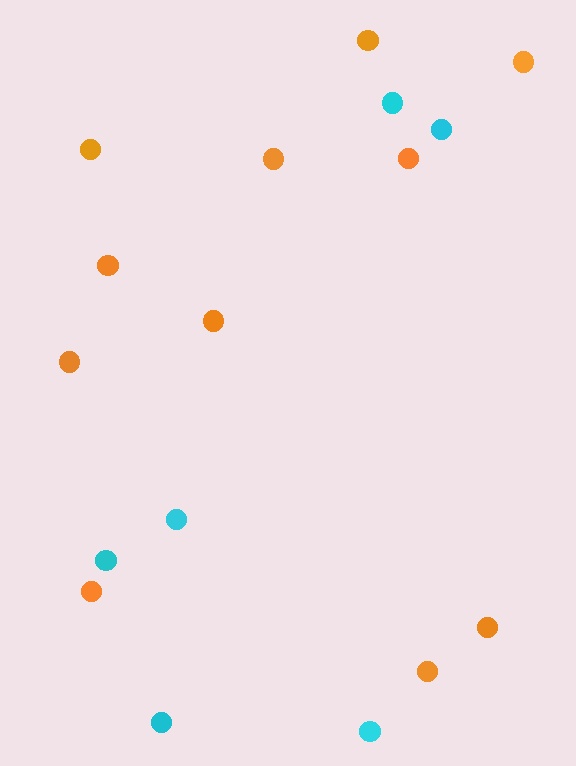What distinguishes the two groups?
There are 2 groups: one group of cyan circles (6) and one group of orange circles (11).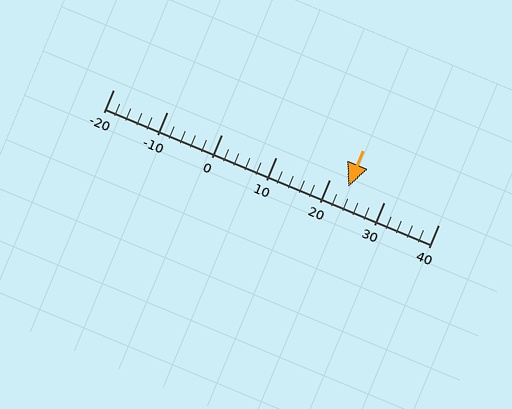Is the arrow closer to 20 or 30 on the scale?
The arrow is closer to 20.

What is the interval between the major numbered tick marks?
The major tick marks are spaced 10 units apart.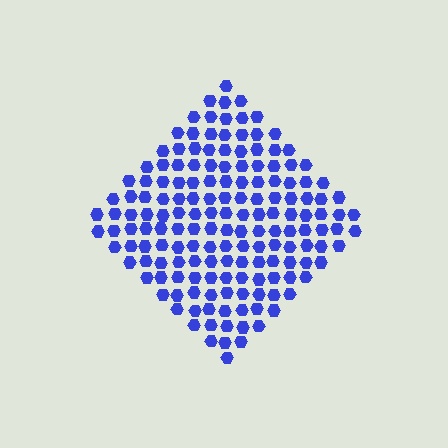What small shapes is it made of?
It is made of small hexagons.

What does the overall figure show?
The overall figure shows a diamond.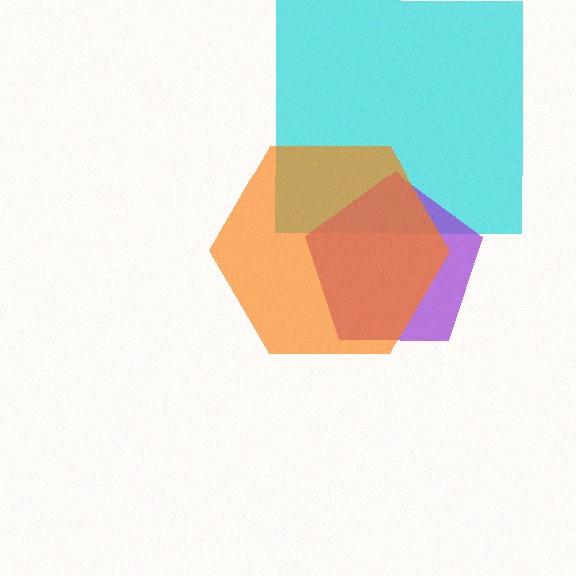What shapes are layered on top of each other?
The layered shapes are: a cyan square, a purple pentagon, an orange hexagon.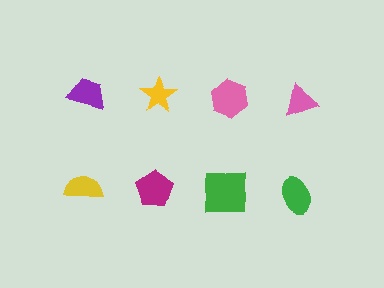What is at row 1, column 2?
A yellow star.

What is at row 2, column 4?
A green ellipse.